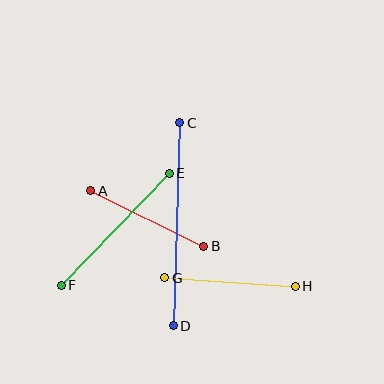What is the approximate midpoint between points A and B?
The midpoint is at approximately (147, 218) pixels.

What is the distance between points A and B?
The distance is approximately 126 pixels.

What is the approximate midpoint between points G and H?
The midpoint is at approximately (230, 282) pixels.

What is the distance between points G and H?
The distance is approximately 131 pixels.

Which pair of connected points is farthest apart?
Points C and D are farthest apart.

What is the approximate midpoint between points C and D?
The midpoint is at approximately (176, 224) pixels.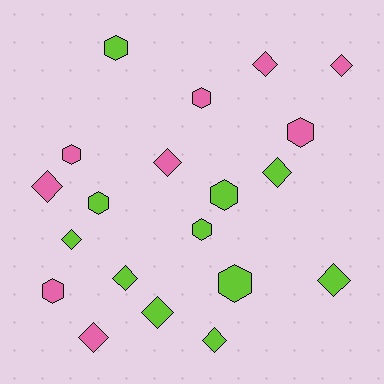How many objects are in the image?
There are 20 objects.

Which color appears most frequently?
Lime, with 11 objects.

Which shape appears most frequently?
Diamond, with 11 objects.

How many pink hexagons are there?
There are 4 pink hexagons.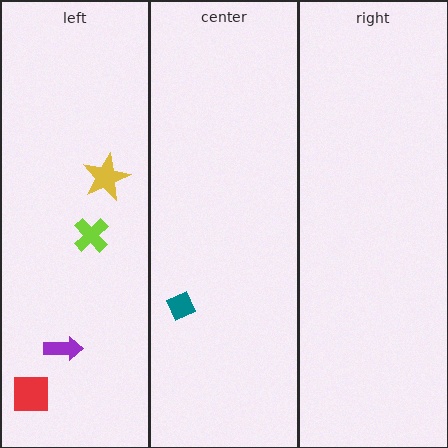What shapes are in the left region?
The red square, the yellow star, the purple arrow, the lime cross.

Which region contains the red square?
The left region.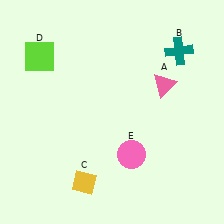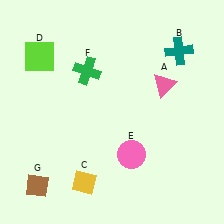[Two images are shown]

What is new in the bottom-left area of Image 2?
A brown diamond (G) was added in the bottom-left area of Image 2.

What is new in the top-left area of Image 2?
A green cross (F) was added in the top-left area of Image 2.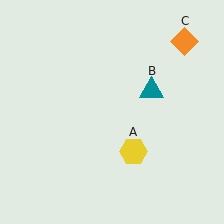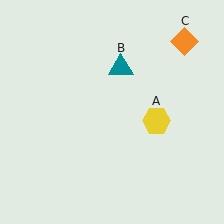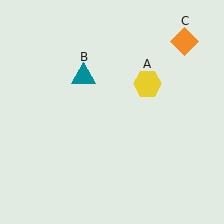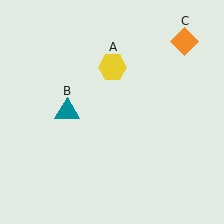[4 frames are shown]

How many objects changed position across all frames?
2 objects changed position: yellow hexagon (object A), teal triangle (object B).